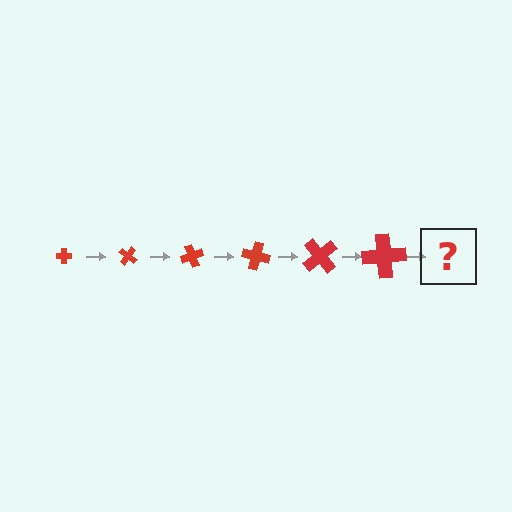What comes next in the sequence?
The next element should be a cross, larger than the previous one and rotated 210 degrees from the start.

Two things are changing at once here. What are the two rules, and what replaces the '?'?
The two rules are that the cross grows larger each step and it rotates 35 degrees each step. The '?' should be a cross, larger than the previous one and rotated 210 degrees from the start.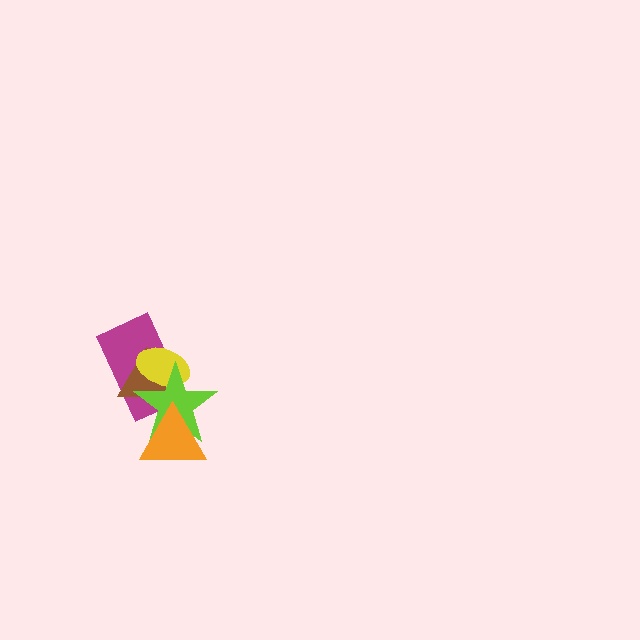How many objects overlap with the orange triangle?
1 object overlaps with the orange triangle.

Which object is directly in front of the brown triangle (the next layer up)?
The yellow ellipse is directly in front of the brown triangle.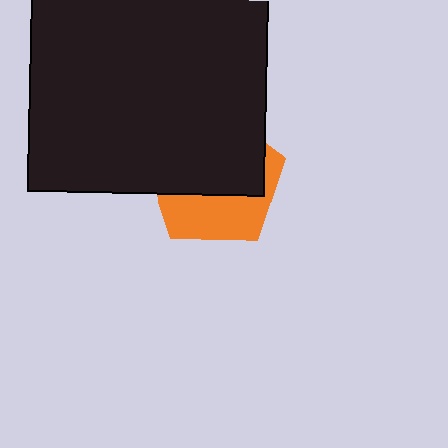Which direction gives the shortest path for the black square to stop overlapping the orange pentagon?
Moving up gives the shortest separation.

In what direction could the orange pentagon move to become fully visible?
The orange pentagon could move down. That would shift it out from behind the black square entirely.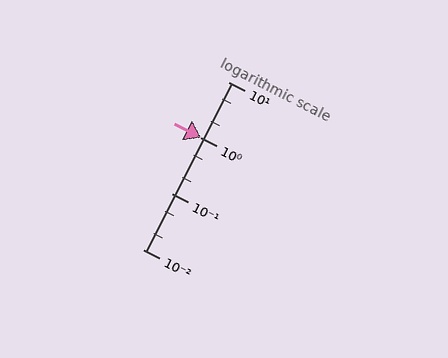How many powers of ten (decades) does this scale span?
The scale spans 3 decades, from 0.01 to 10.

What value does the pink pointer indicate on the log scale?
The pointer indicates approximately 1.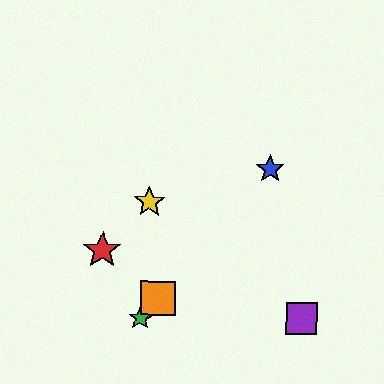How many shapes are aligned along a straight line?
3 shapes (the blue star, the green star, the orange square) are aligned along a straight line.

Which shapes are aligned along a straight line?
The blue star, the green star, the orange square are aligned along a straight line.